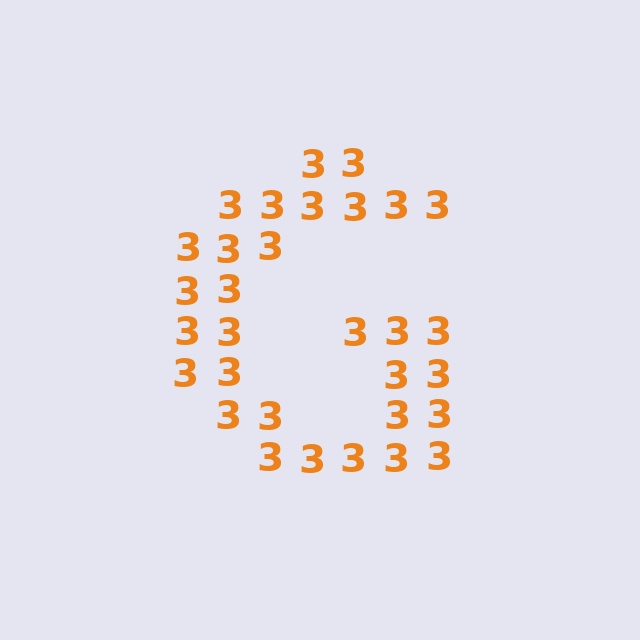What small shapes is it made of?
It is made of small digit 3's.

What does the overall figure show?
The overall figure shows the letter G.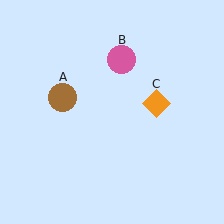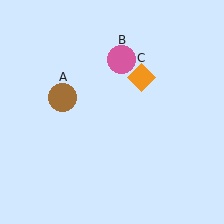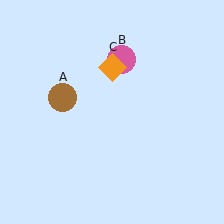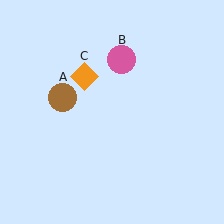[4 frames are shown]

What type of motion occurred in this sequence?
The orange diamond (object C) rotated counterclockwise around the center of the scene.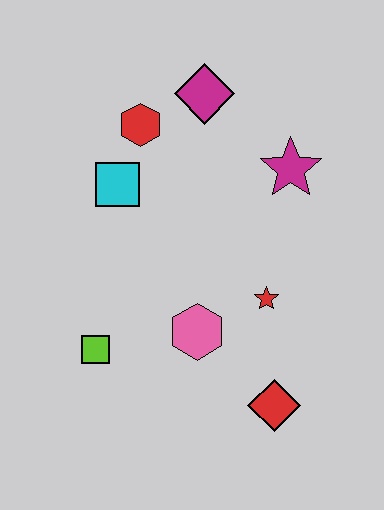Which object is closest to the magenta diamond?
The red hexagon is closest to the magenta diamond.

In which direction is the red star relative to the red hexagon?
The red star is below the red hexagon.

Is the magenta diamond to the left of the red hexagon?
No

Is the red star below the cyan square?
Yes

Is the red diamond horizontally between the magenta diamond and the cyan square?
No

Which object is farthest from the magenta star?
The lime square is farthest from the magenta star.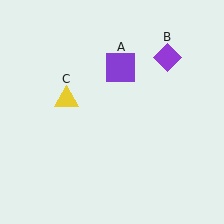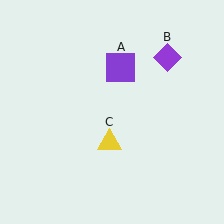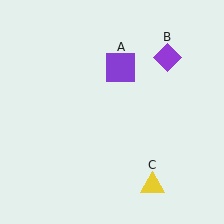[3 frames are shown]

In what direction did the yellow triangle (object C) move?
The yellow triangle (object C) moved down and to the right.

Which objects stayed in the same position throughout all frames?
Purple square (object A) and purple diamond (object B) remained stationary.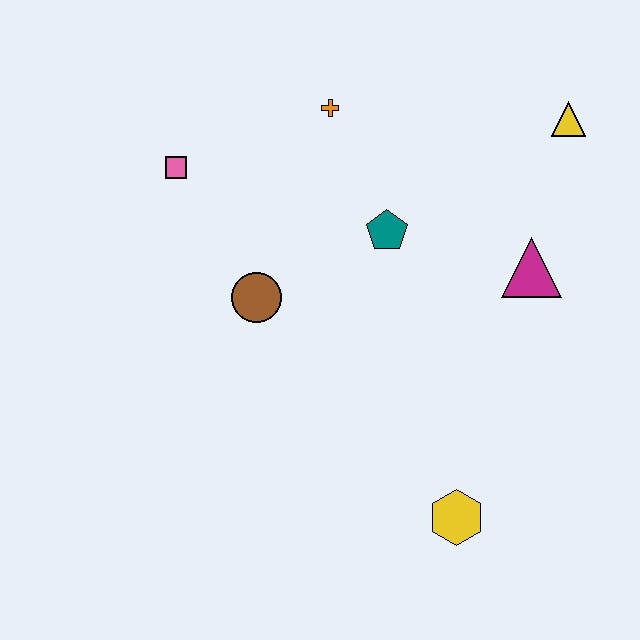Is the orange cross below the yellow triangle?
No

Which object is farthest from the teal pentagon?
The yellow hexagon is farthest from the teal pentagon.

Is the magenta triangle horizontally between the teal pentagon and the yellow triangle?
Yes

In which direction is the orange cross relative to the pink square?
The orange cross is to the right of the pink square.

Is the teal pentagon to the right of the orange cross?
Yes